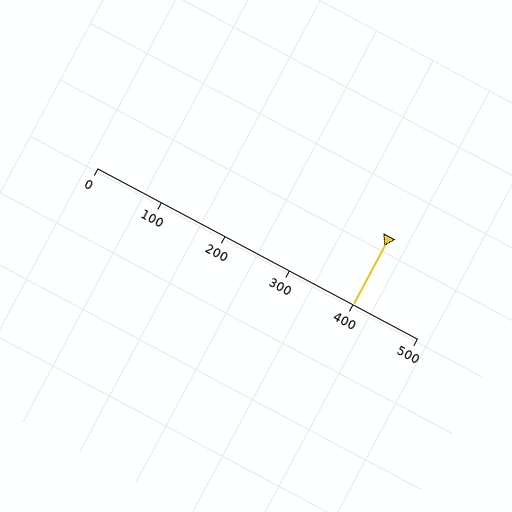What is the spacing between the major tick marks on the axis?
The major ticks are spaced 100 apart.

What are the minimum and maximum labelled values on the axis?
The axis runs from 0 to 500.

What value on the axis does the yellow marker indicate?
The marker indicates approximately 400.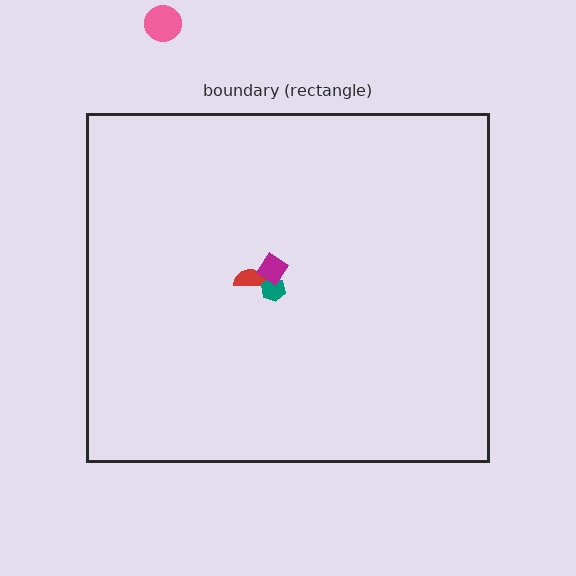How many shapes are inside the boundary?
3 inside, 1 outside.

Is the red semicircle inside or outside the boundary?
Inside.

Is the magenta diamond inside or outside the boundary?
Inside.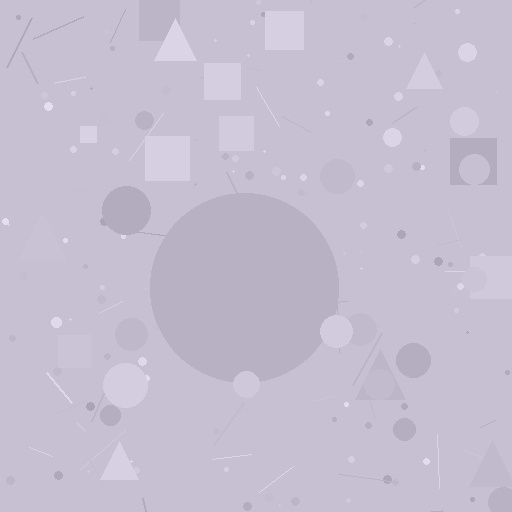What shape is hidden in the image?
A circle is hidden in the image.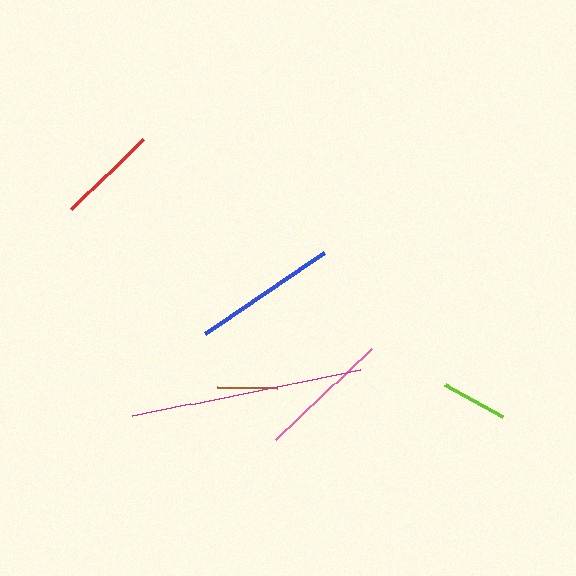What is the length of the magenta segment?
The magenta segment is approximately 232 pixels long.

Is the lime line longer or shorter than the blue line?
The blue line is longer than the lime line.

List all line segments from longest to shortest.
From longest to shortest: magenta, blue, pink, red, lime, brown.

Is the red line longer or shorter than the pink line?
The pink line is longer than the red line.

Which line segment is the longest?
The magenta line is the longest at approximately 232 pixels.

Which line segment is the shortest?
The brown line is the shortest at approximately 60 pixels.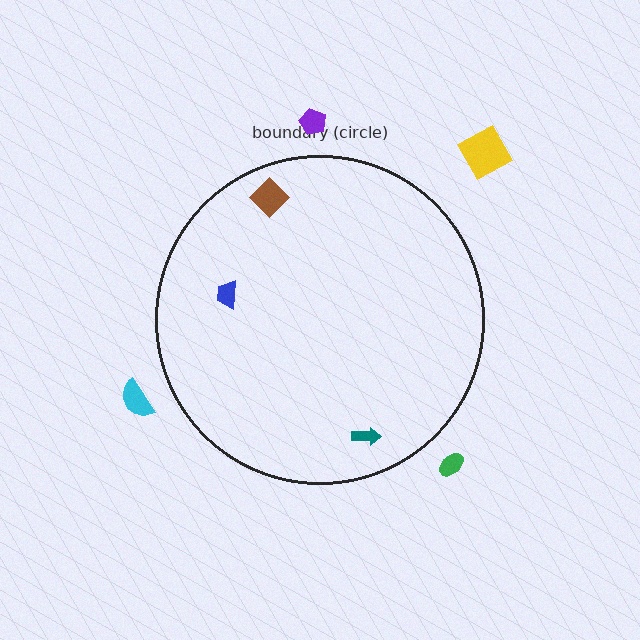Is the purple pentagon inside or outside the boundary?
Outside.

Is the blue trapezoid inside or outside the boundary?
Inside.